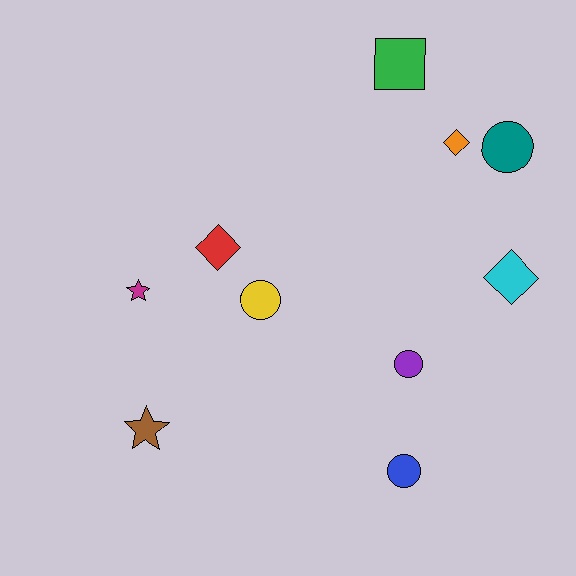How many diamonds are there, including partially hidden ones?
There are 3 diamonds.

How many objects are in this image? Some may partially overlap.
There are 10 objects.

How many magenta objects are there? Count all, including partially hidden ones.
There is 1 magenta object.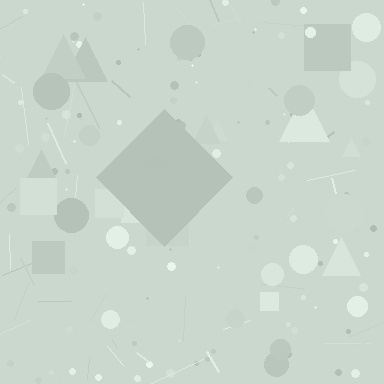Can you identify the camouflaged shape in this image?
The camouflaged shape is a diamond.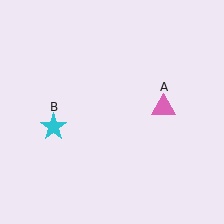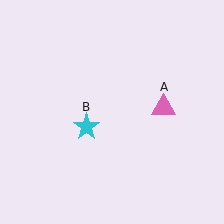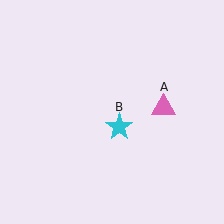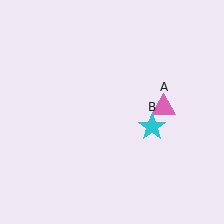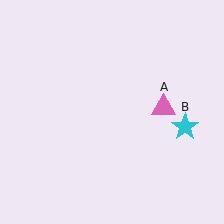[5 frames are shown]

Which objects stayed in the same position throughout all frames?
Pink triangle (object A) remained stationary.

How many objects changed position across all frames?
1 object changed position: cyan star (object B).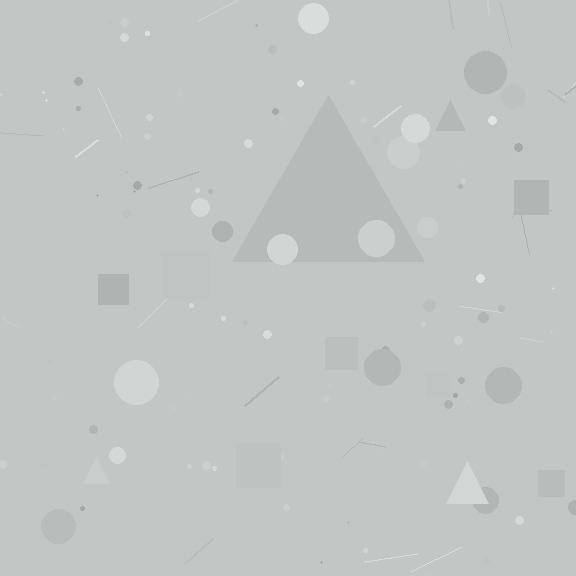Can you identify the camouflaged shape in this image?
The camouflaged shape is a triangle.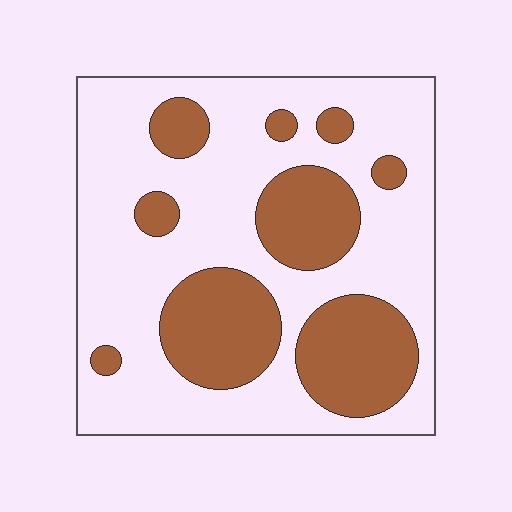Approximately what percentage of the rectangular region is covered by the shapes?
Approximately 30%.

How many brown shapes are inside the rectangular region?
9.